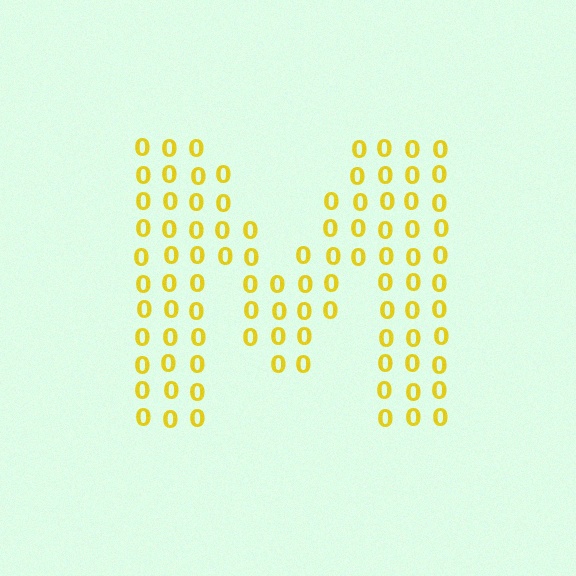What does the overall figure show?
The overall figure shows the letter M.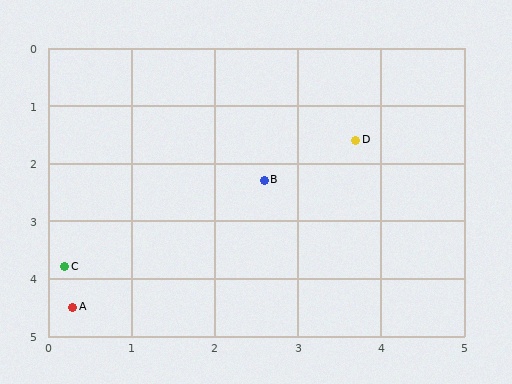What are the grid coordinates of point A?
Point A is at approximately (0.3, 4.5).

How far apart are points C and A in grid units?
Points C and A are about 0.7 grid units apart.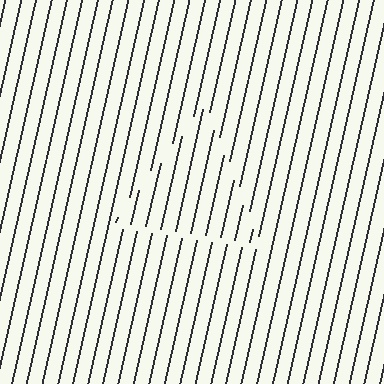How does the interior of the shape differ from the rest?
The interior of the shape contains the same grating, shifted by half a period — the contour is defined by the phase discontinuity where line-ends from the inner and outer gratings abut.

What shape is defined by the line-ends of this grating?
An illusory triangle. The interior of the shape contains the same grating, shifted by half a period — the contour is defined by the phase discontinuity where line-ends from the inner and outer gratings abut.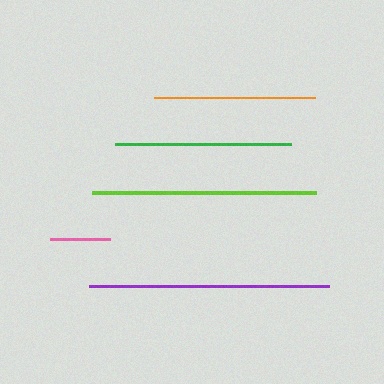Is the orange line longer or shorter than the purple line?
The purple line is longer than the orange line.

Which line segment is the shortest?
The pink line is the shortest at approximately 60 pixels.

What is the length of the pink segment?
The pink segment is approximately 60 pixels long.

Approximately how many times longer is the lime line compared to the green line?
The lime line is approximately 1.3 times the length of the green line.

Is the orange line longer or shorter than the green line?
The green line is longer than the orange line.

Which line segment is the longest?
The purple line is the longest at approximately 240 pixels.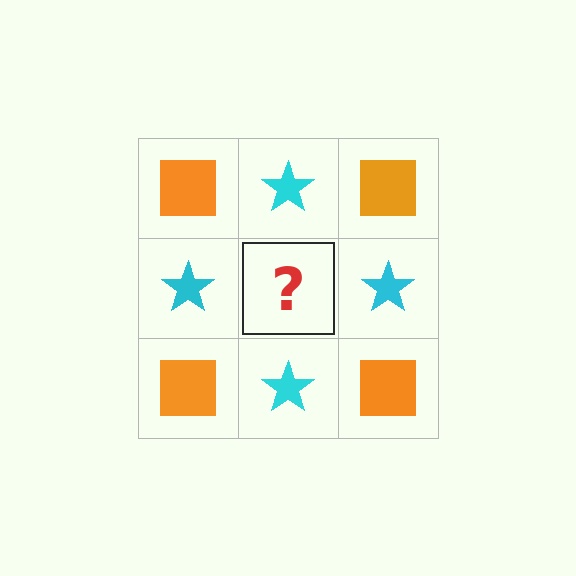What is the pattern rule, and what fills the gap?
The rule is that it alternates orange square and cyan star in a checkerboard pattern. The gap should be filled with an orange square.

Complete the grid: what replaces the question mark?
The question mark should be replaced with an orange square.